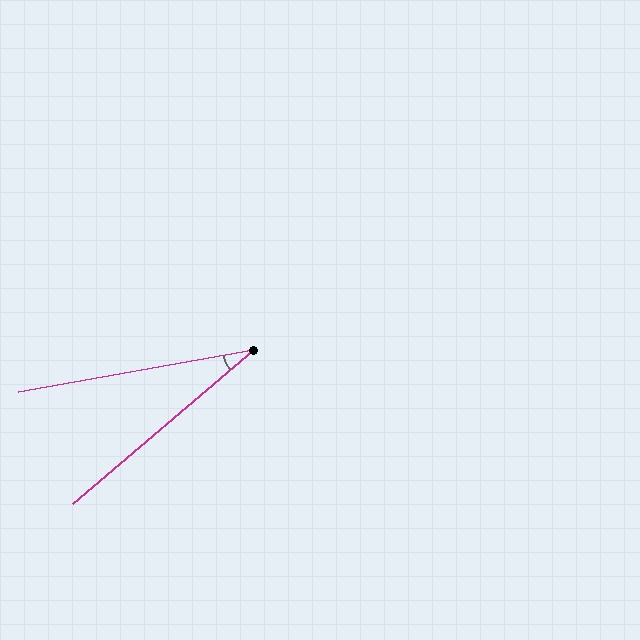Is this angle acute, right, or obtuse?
It is acute.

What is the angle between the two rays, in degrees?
Approximately 30 degrees.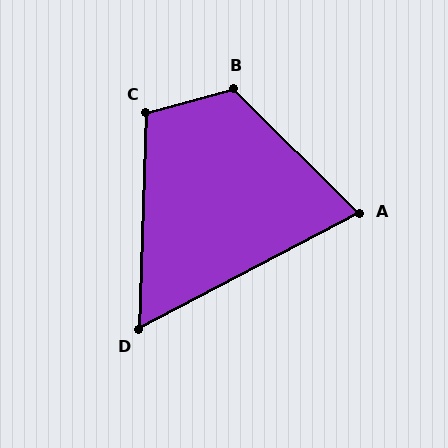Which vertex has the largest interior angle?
B, at approximately 120 degrees.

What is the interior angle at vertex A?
Approximately 73 degrees (acute).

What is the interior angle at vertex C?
Approximately 107 degrees (obtuse).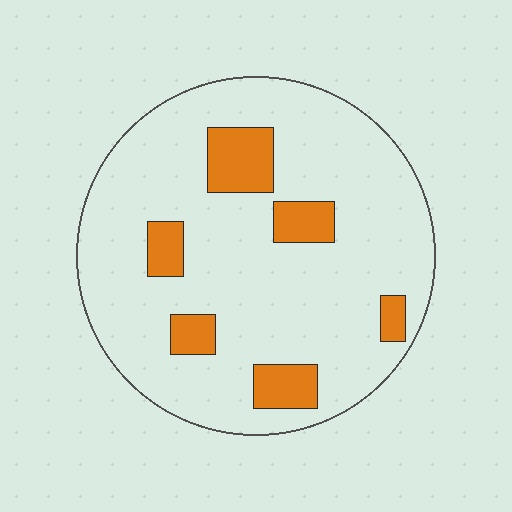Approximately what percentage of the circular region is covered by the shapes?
Approximately 15%.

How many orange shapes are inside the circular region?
6.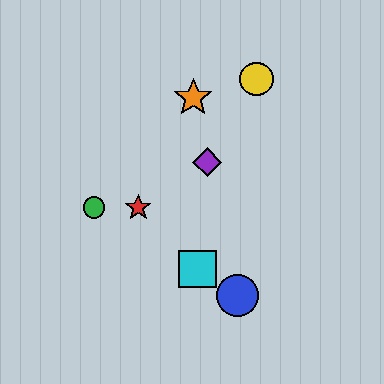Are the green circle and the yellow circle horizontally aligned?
No, the green circle is at y≈208 and the yellow circle is at y≈79.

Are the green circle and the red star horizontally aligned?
Yes, both are at y≈208.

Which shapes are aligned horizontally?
The red star, the green circle are aligned horizontally.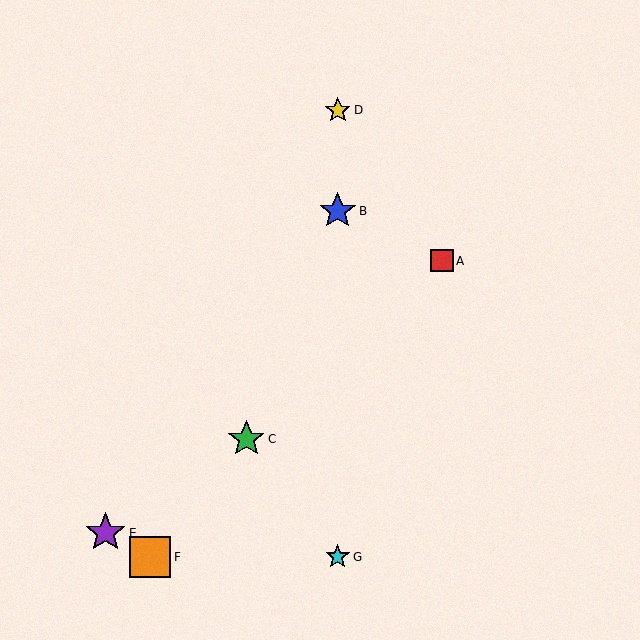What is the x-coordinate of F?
Object F is at x≈150.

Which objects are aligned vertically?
Objects B, D, G are aligned vertically.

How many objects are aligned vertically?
3 objects (B, D, G) are aligned vertically.